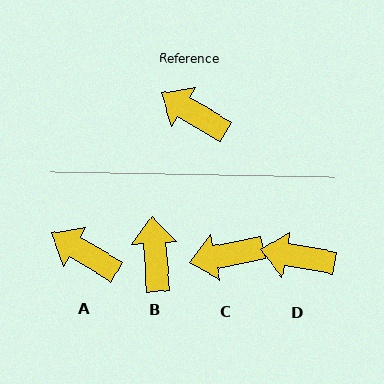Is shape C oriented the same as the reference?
No, it is off by about 43 degrees.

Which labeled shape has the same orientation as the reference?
A.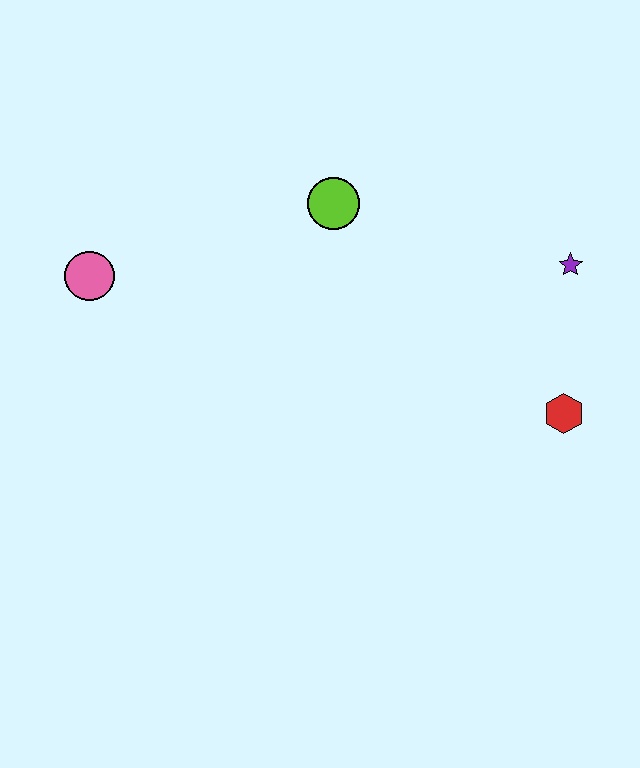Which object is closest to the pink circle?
The lime circle is closest to the pink circle.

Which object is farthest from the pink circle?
The red hexagon is farthest from the pink circle.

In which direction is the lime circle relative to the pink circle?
The lime circle is to the right of the pink circle.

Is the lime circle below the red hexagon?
No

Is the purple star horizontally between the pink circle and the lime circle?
No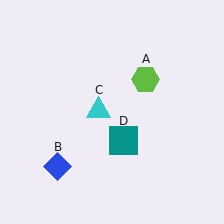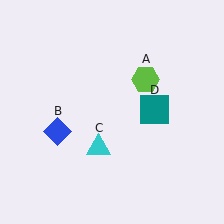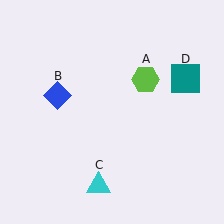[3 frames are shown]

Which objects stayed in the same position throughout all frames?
Lime hexagon (object A) remained stationary.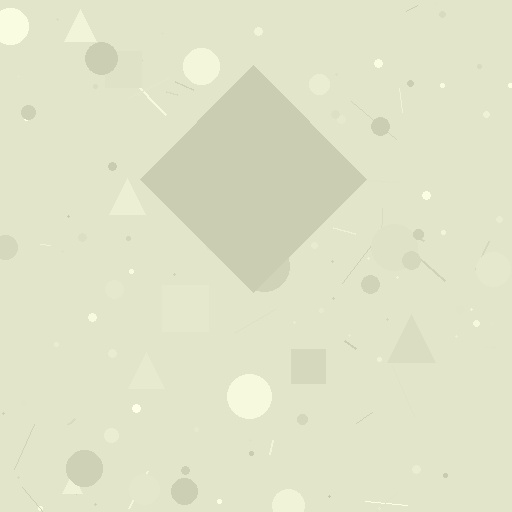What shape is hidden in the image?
A diamond is hidden in the image.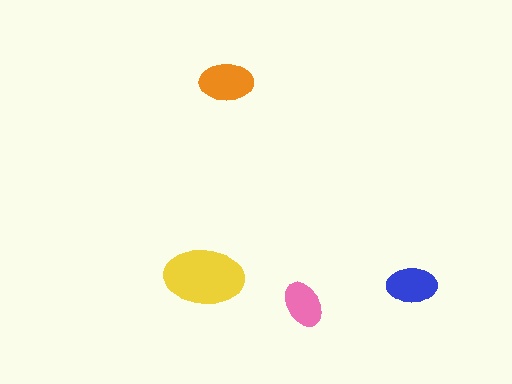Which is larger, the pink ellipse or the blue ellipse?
The blue one.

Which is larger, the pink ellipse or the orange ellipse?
The orange one.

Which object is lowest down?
The pink ellipse is bottommost.